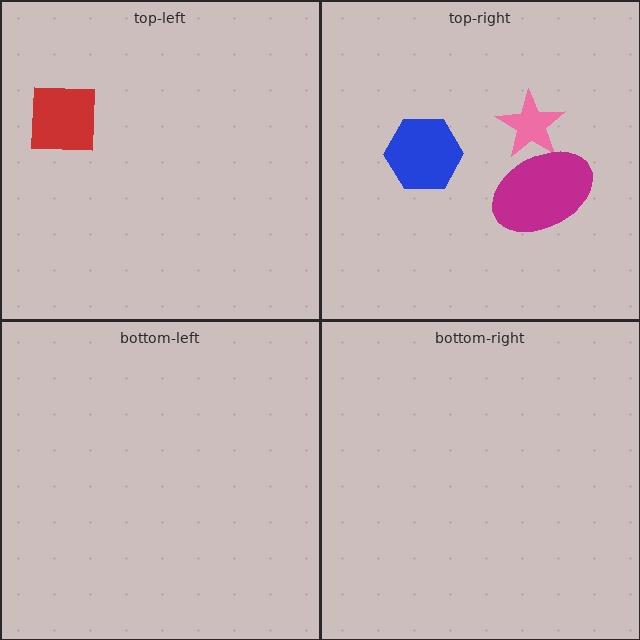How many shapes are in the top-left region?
1.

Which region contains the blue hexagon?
The top-right region.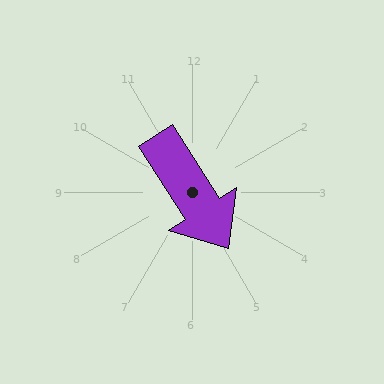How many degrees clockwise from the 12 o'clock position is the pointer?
Approximately 147 degrees.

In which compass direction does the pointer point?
Southeast.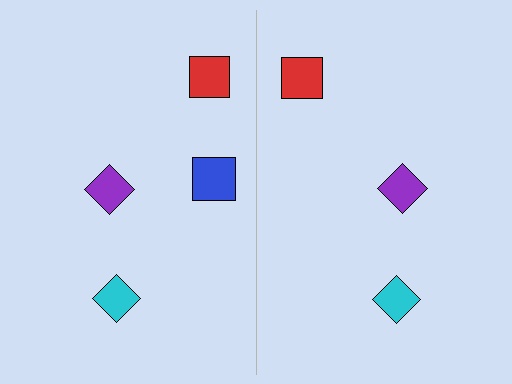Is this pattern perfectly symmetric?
No, the pattern is not perfectly symmetric. A blue square is missing from the right side.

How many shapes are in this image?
There are 7 shapes in this image.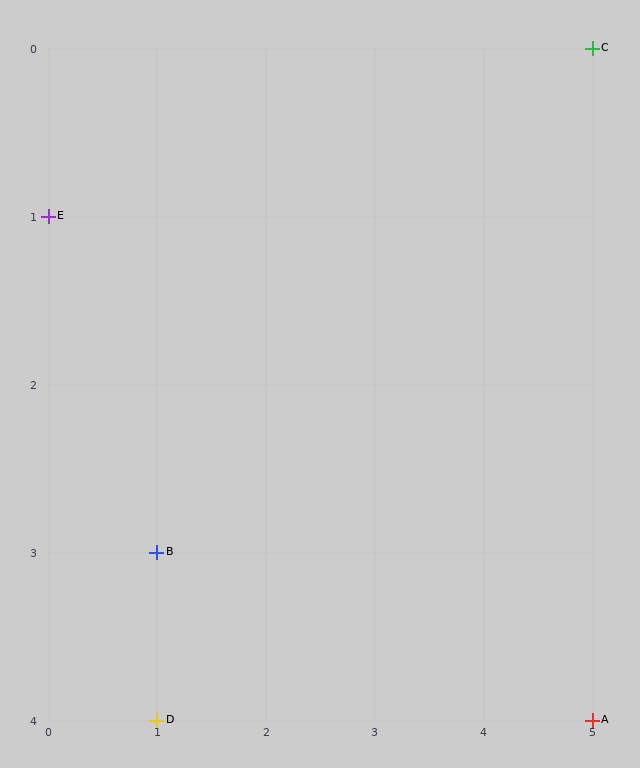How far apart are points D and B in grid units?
Points D and B are 1 row apart.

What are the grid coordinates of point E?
Point E is at grid coordinates (0, 1).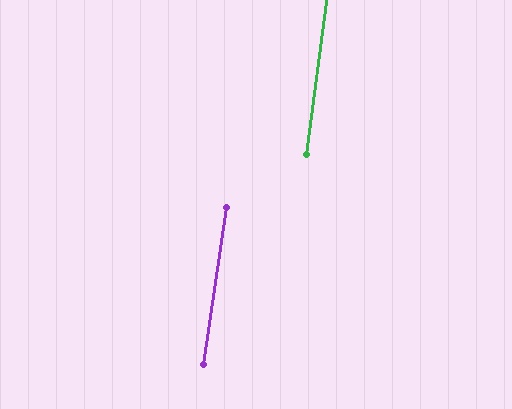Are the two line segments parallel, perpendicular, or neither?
Parallel — their directions differ by only 1.0°.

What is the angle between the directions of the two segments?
Approximately 1 degree.